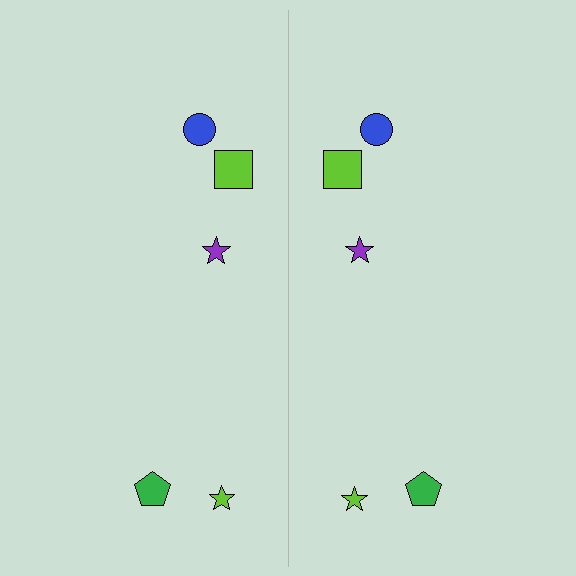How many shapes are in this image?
There are 10 shapes in this image.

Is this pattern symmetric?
Yes, this pattern has bilateral (reflection) symmetry.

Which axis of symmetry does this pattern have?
The pattern has a vertical axis of symmetry running through the center of the image.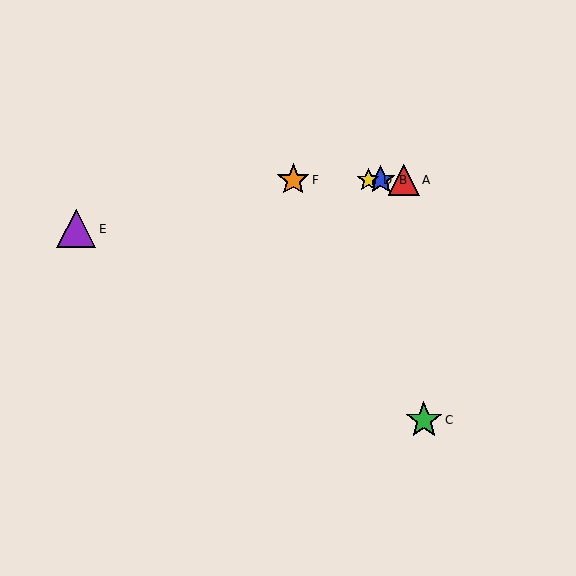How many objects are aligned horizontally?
4 objects (A, B, D, F) are aligned horizontally.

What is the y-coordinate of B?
Object B is at y≈180.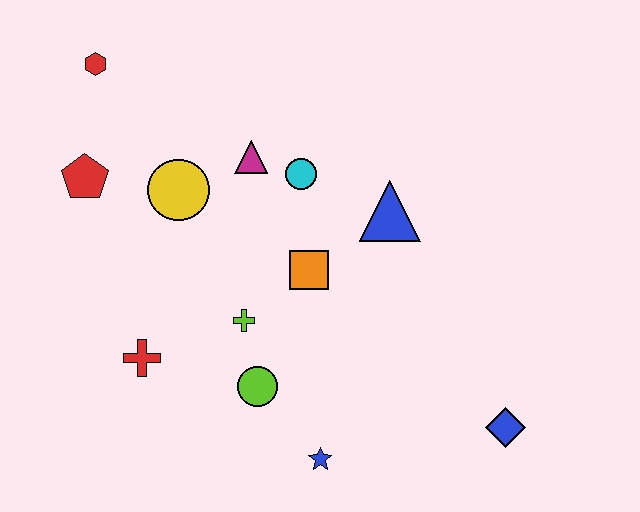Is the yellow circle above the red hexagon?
No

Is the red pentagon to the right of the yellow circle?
No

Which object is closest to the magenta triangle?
The cyan circle is closest to the magenta triangle.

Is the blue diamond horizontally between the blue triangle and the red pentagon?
No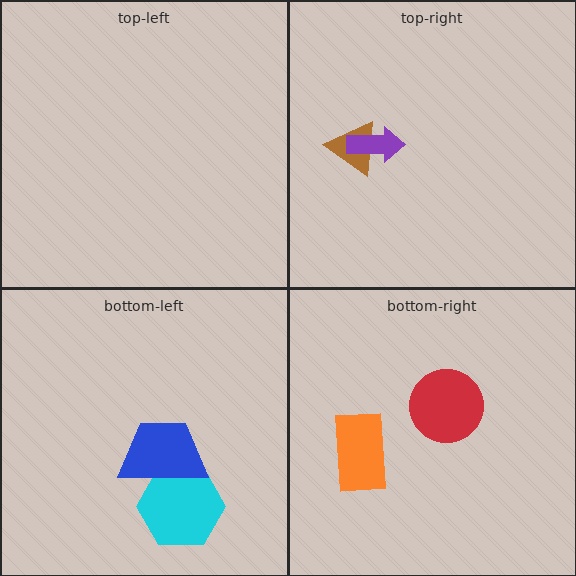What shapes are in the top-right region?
The brown triangle, the purple arrow.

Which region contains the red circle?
The bottom-right region.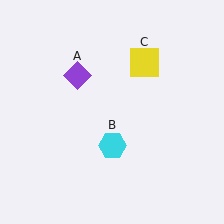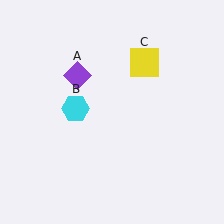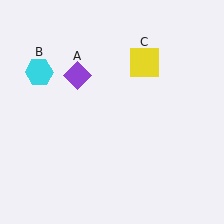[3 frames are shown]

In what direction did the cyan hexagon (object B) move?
The cyan hexagon (object B) moved up and to the left.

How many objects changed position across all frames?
1 object changed position: cyan hexagon (object B).